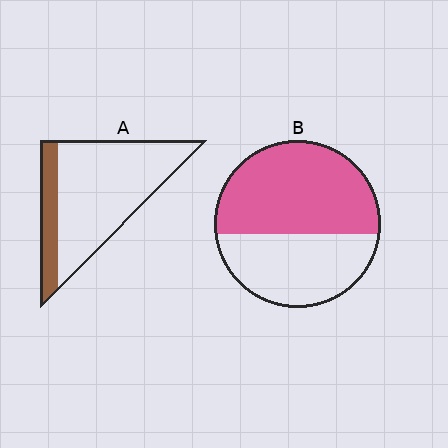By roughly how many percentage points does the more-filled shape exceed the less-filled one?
By roughly 35 percentage points (B over A).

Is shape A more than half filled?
No.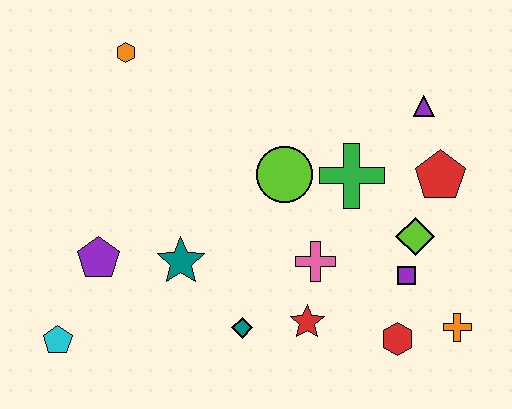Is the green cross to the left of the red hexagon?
Yes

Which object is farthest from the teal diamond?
The orange hexagon is farthest from the teal diamond.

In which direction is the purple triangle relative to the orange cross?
The purple triangle is above the orange cross.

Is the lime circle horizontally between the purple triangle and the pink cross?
No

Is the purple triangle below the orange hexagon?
Yes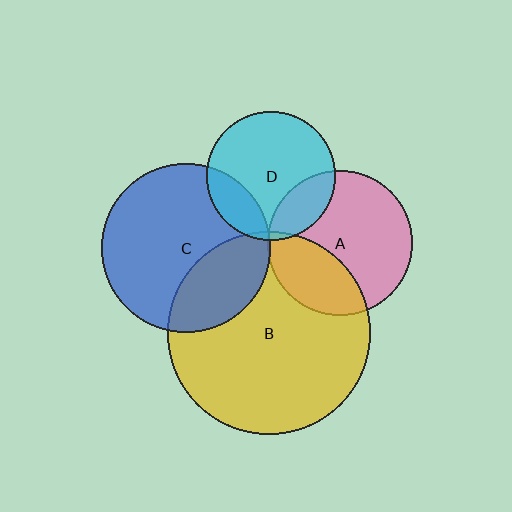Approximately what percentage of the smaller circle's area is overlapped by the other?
Approximately 30%.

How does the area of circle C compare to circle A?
Approximately 1.4 times.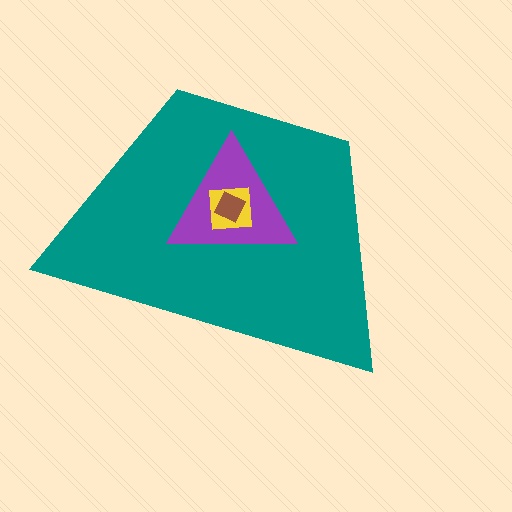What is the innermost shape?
The brown diamond.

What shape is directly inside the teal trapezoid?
The purple triangle.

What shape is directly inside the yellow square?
The brown diamond.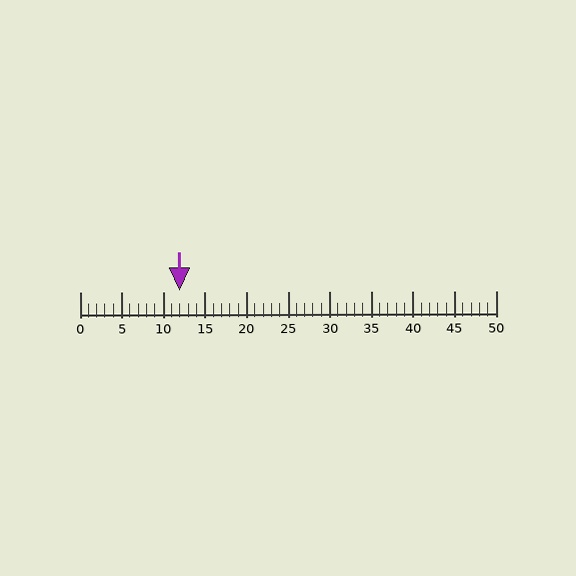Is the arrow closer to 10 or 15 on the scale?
The arrow is closer to 10.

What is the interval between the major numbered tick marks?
The major tick marks are spaced 5 units apart.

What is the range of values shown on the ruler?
The ruler shows values from 0 to 50.